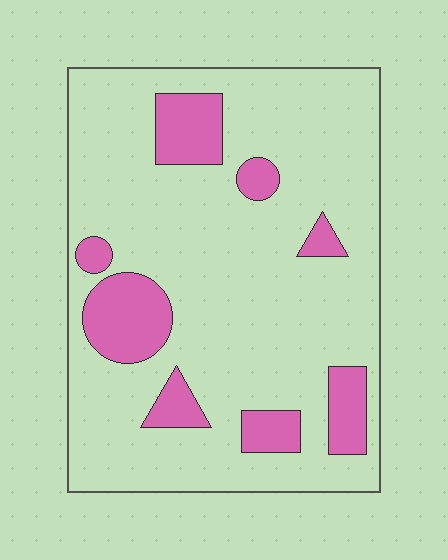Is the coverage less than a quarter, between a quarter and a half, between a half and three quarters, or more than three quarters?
Less than a quarter.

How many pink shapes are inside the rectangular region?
8.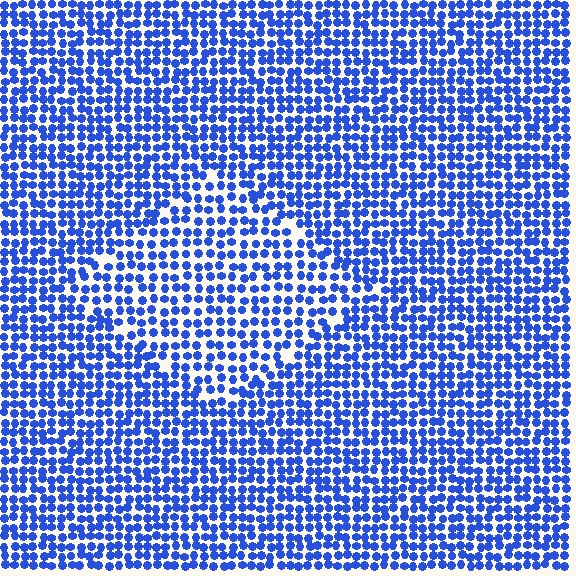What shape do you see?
I see a diamond.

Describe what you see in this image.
The image contains small blue elements arranged at two different densities. A diamond-shaped region is visible where the elements are less densely packed than the surrounding area.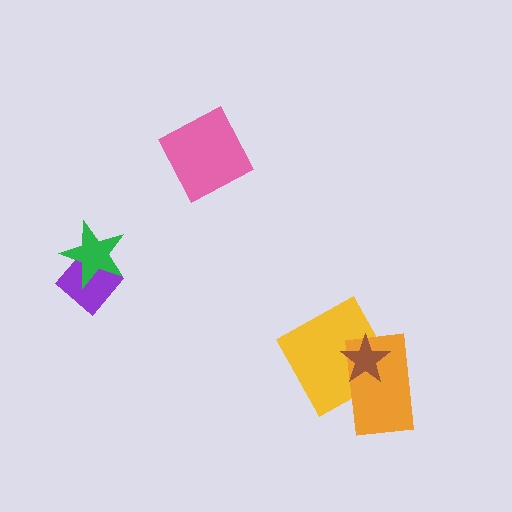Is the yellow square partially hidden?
Yes, it is partially covered by another shape.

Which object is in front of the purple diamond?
The green star is in front of the purple diamond.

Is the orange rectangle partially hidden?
Yes, it is partially covered by another shape.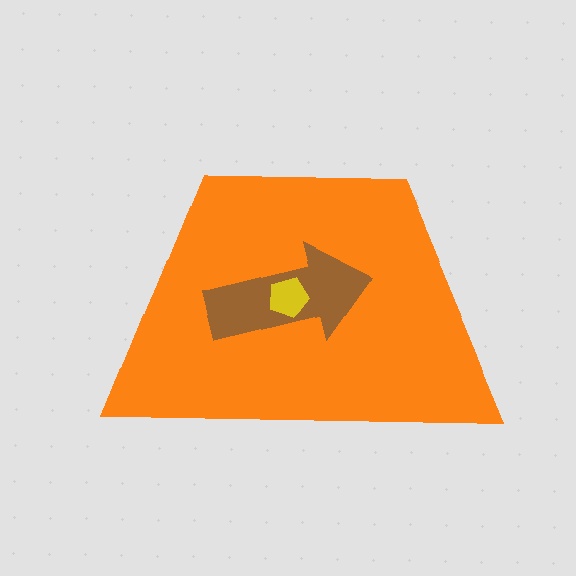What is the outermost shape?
The orange trapezoid.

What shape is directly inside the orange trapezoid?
The brown arrow.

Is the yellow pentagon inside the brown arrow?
Yes.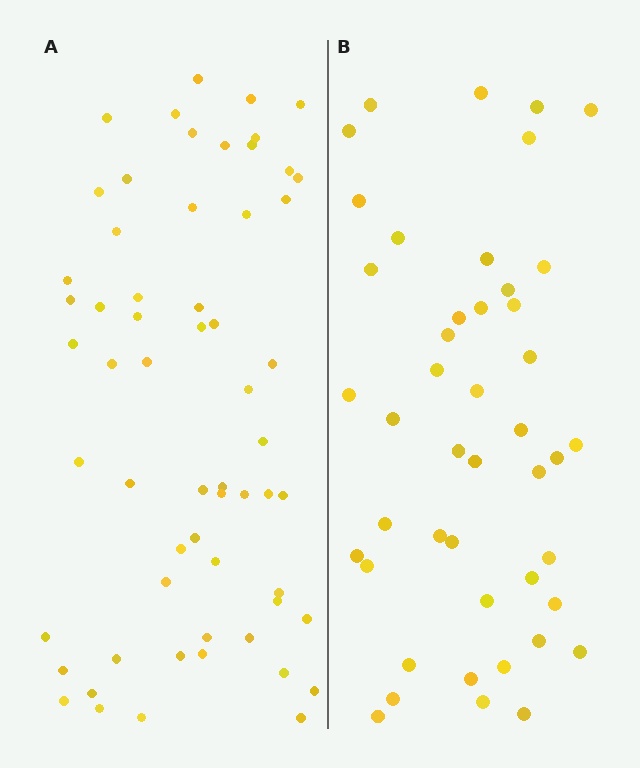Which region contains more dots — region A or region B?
Region A (the left region) has more dots.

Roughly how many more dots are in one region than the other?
Region A has approximately 15 more dots than region B.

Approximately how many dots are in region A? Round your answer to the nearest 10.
About 60 dots.